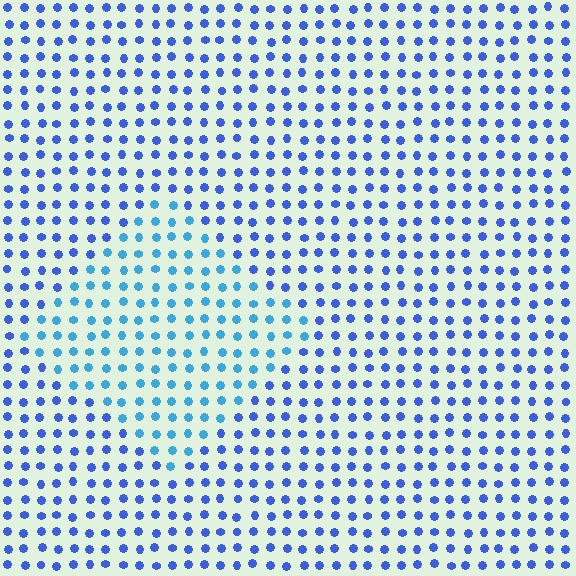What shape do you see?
I see a diamond.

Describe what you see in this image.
The image is filled with small blue elements in a uniform arrangement. A diamond-shaped region is visible where the elements are tinted to a slightly different hue, forming a subtle color boundary.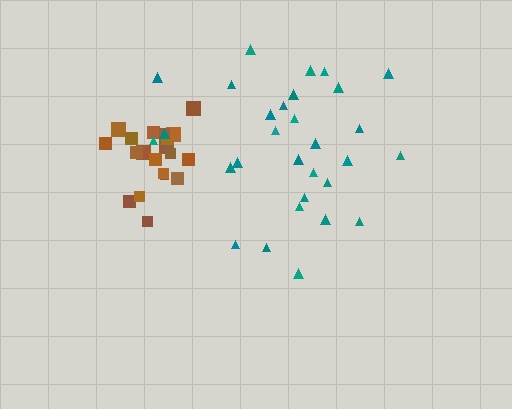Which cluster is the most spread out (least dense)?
Teal.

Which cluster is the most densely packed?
Brown.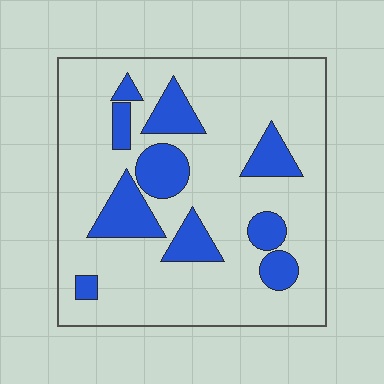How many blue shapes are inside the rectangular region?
10.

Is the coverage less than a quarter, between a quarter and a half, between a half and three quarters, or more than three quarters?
Less than a quarter.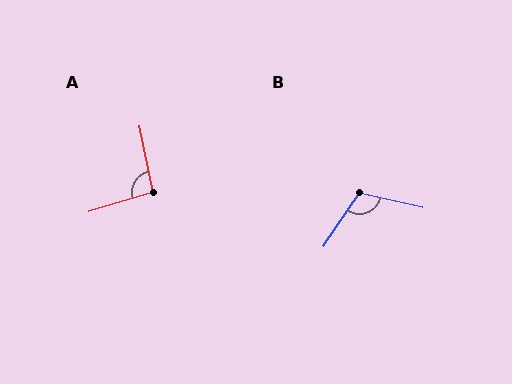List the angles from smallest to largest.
A (95°), B (112°).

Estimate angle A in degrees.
Approximately 95 degrees.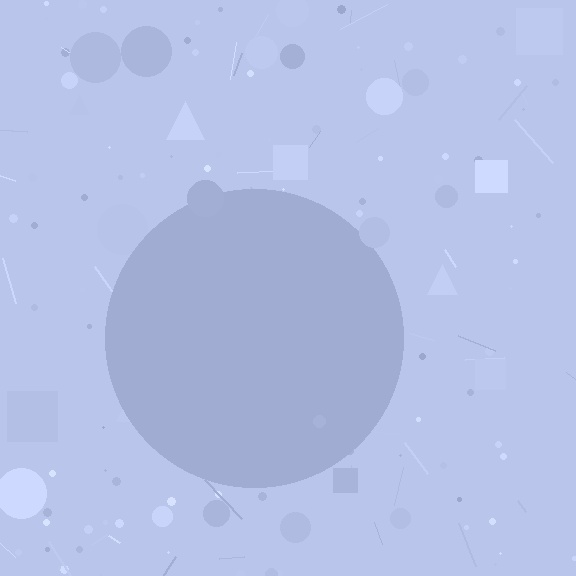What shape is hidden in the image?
A circle is hidden in the image.